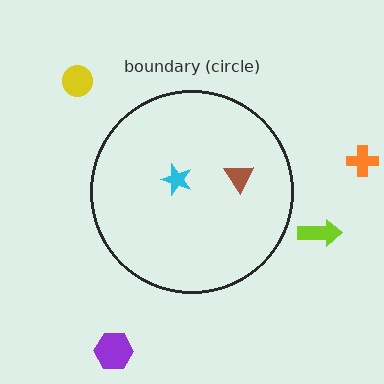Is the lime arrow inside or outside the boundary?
Outside.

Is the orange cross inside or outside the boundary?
Outside.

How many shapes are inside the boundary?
2 inside, 4 outside.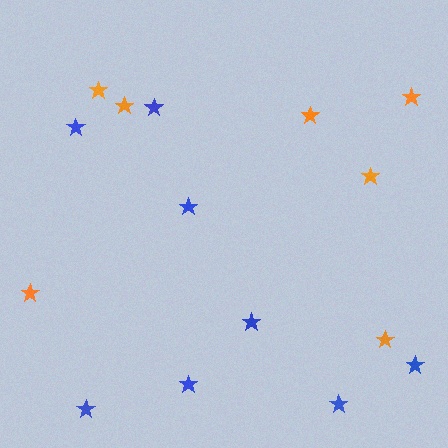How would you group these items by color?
There are 2 groups: one group of orange stars (7) and one group of blue stars (8).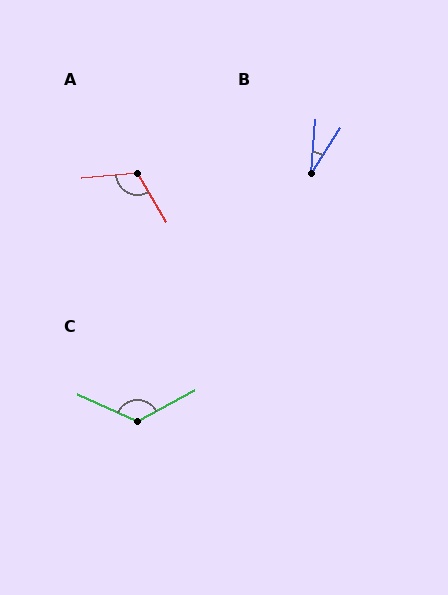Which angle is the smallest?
B, at approximately 28 degrees.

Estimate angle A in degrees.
Approximately 116 degrees.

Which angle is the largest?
C, at approximately 128 degrees.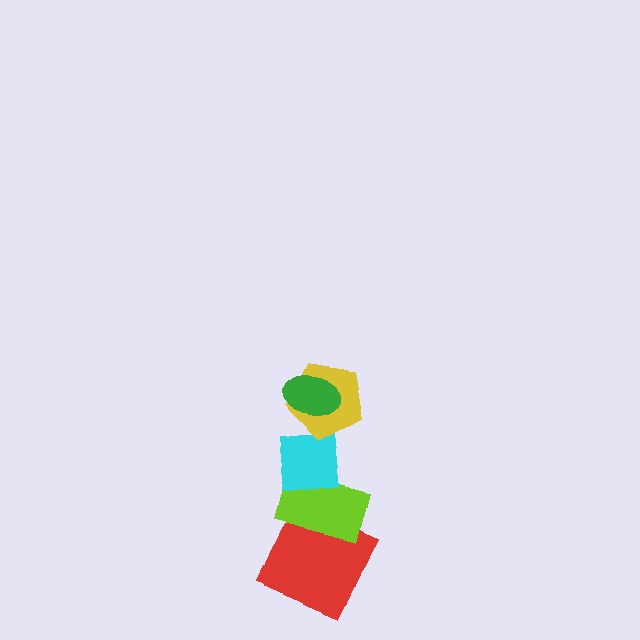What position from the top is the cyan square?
The cyan square is 3rd from the top.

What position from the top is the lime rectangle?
The lime rectangle is 4th from the top.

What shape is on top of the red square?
The lime rectangle is on top of the red square.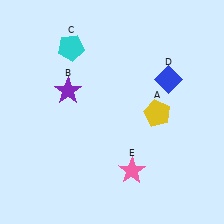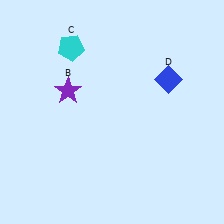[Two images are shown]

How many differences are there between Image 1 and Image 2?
There are 2 differences between the two images.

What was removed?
The yellow pentagon (A), the pink star (E) were removed in Image 2.